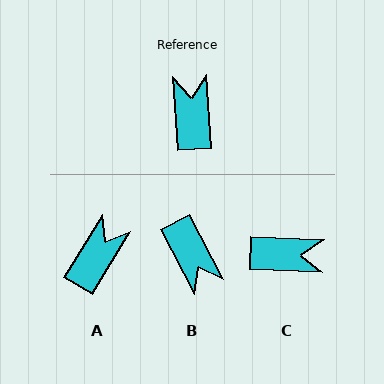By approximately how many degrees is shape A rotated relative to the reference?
Approximately 35 degrees clockwise.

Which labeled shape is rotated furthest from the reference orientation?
B, about 156 degrees away.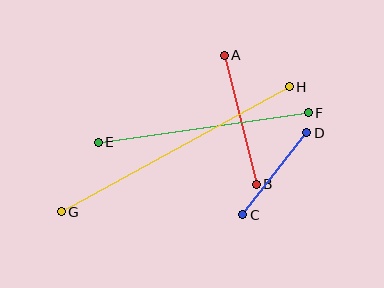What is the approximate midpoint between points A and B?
The midpoint is at approximately (240, 120) pixels.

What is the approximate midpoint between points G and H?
The midpoint is at approximately (175, 149) pixels.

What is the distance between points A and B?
The distance is approximately 133 pixels.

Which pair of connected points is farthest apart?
Points G and H are farthest apart.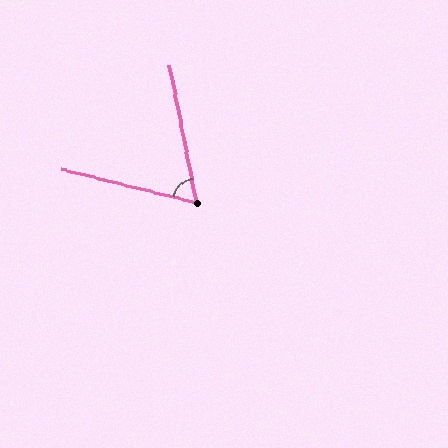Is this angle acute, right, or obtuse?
It is acute.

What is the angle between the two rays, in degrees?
Approximately 65 degrees.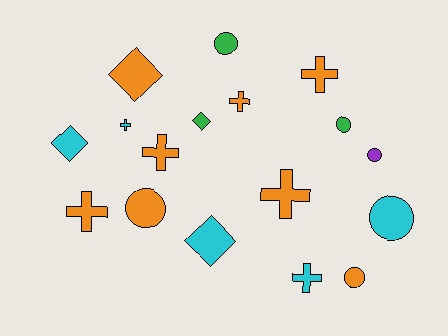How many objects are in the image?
There are 17 objects.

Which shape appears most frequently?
Cross, with 7 objects.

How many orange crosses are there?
There are 5 orange crosses.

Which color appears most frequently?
Orange, with 8 objects.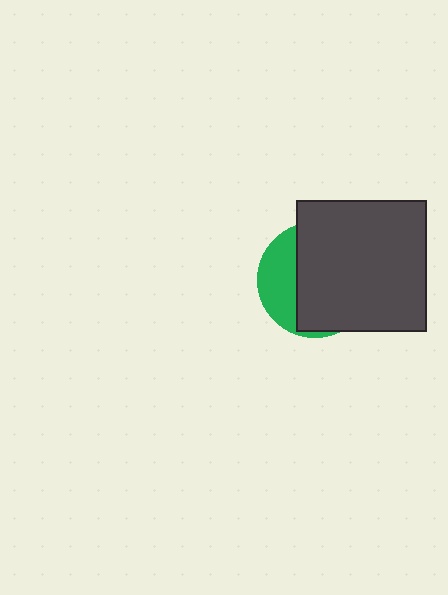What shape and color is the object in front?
The object in front is a dark gray square.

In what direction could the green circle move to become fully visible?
The green circle could move left. That would shift it out from behind the dark gray square entirely.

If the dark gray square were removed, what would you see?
You would see the complete green circle.